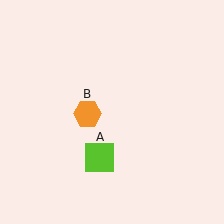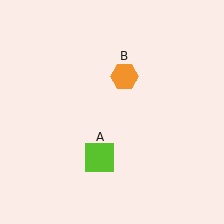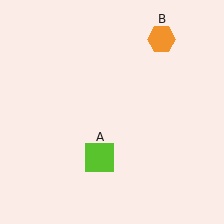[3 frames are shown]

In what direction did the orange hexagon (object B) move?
The orange hexagon (object B) moved up and to the right.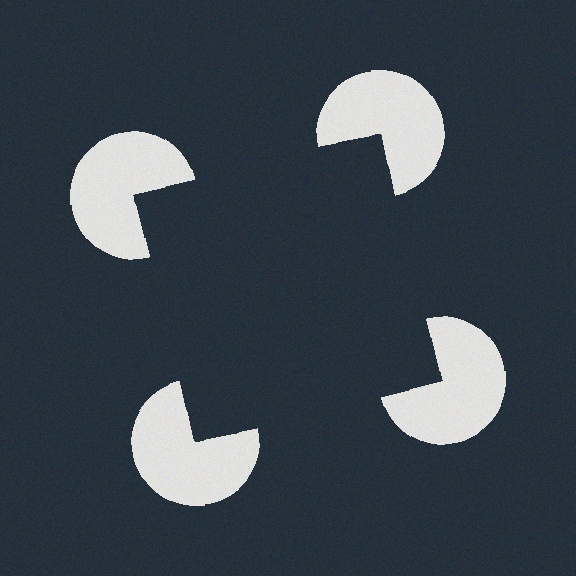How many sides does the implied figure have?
4 sides.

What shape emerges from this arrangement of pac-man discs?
An illusory square — its edges are inferred from the aligned wedge cuts in the pac-man discs, not physically drawn.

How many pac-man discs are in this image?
There are 4 — one at each vertex of the illusory square.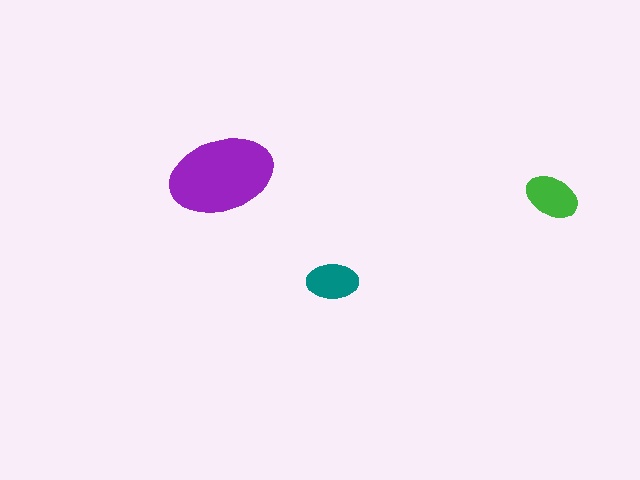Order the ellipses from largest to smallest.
the purple one, the green one, the teal one.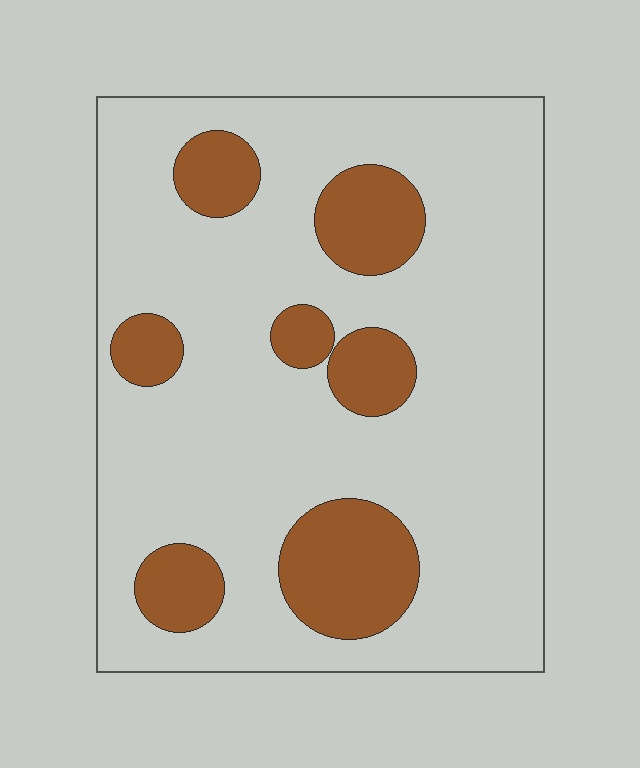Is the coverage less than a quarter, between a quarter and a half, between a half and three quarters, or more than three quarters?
Less than a quarter.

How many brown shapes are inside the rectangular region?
7.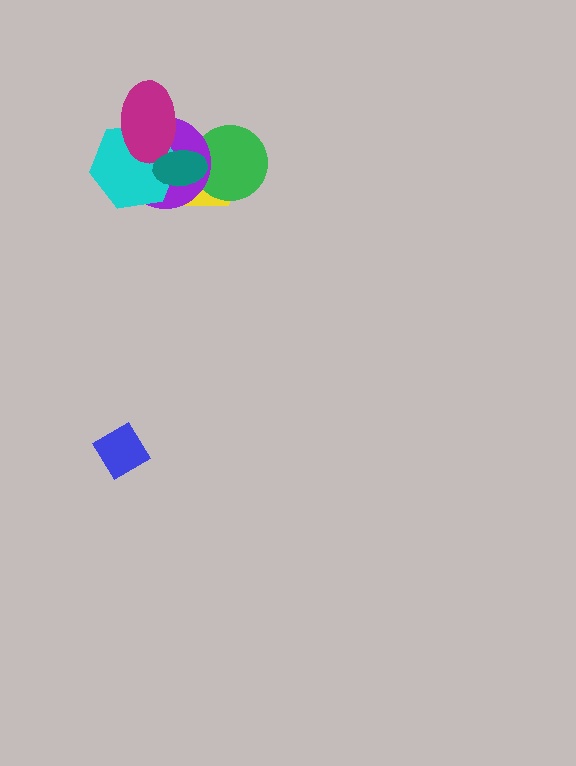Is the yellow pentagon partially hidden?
Yes, it is partially covered by another shape.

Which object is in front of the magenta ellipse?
The teal ellipse is in front of the magenta ellipse.